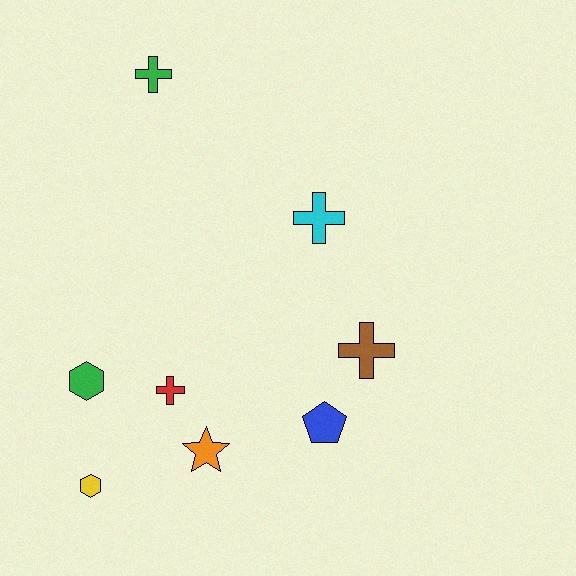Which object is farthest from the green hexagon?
The green cross is farthest from the green hexagon.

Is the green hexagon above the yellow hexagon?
Yes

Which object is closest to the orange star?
The red cross is closest to the orange star.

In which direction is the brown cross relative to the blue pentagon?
The brown cross is above the blue pentagon.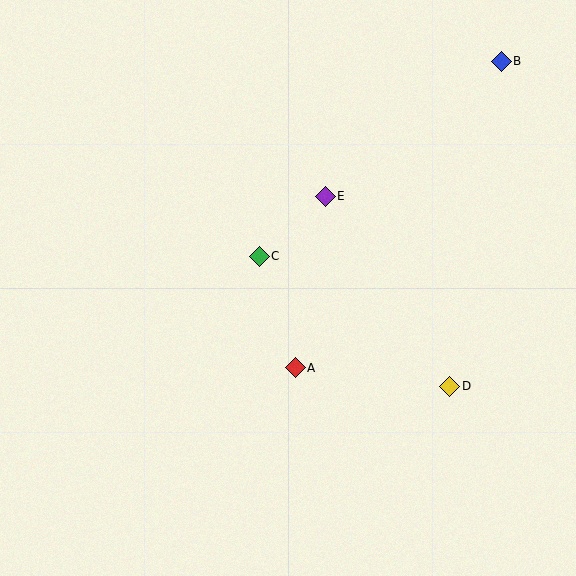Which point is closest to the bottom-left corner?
Point A is closest to the bottom-left corner.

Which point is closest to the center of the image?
Point C at (259, 256) is closest to the center.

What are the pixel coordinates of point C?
Point C is at (259, 256).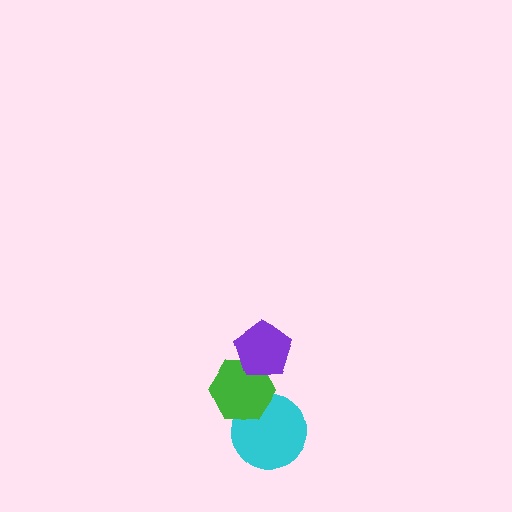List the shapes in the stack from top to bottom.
From top to bottom: the purple pentagon, the green hexagon, the cyan circle.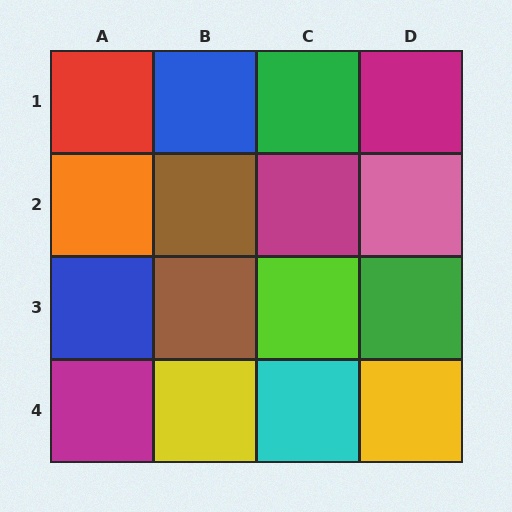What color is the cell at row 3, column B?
Brown.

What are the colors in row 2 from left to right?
Orange, brown, magenta, pink.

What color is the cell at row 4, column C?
Cyan.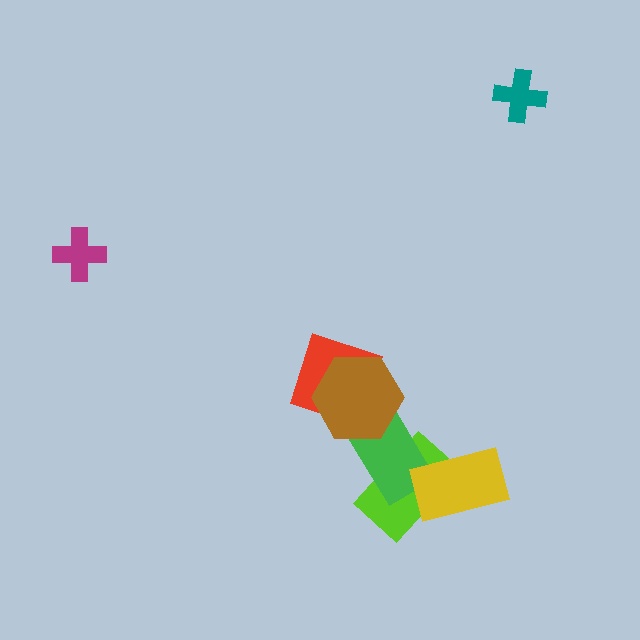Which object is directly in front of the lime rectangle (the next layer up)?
The green rectangle is directly in front of the lime rectangle.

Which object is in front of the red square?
The brown hexagon is in front of the red square.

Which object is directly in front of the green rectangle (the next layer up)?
The yellow rectangle is directly in front of the green rectangle.